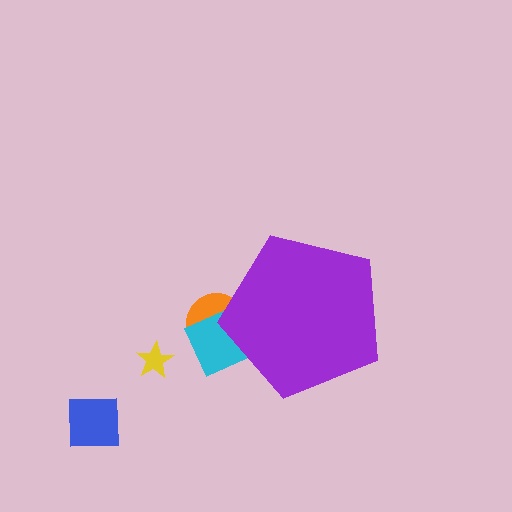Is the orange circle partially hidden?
Yes, the orange circle is partially hidden behind the purple pentagon.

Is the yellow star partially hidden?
No, the yellow star is fully visible.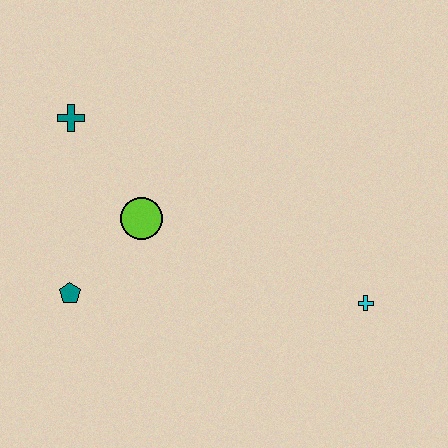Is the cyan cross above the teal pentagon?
No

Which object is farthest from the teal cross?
The cyan cross is farthest from the teal cross.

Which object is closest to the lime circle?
The teal pentagon is closest to the lime circle.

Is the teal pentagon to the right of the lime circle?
No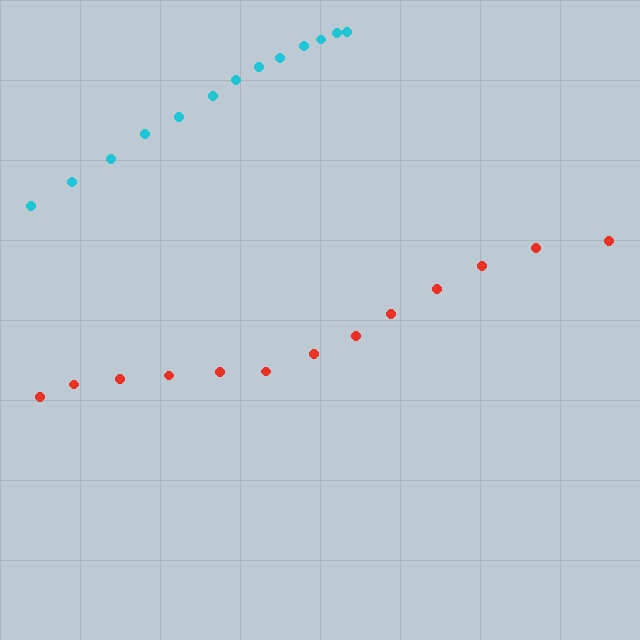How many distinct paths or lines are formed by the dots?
There are 2 distinct paths.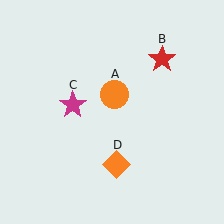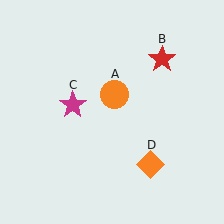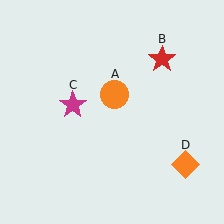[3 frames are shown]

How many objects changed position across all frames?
1 object changed position: orange diamond (object D).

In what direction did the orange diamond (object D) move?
The orange diamond (object D) moved right.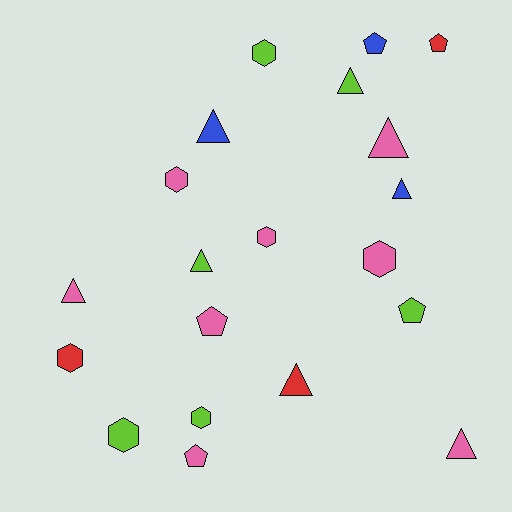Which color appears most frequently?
Pink, with 8 objects.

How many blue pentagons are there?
There is 1 blue pentagon.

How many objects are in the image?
There are 20 objects.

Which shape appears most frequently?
Triangle, with 8 objects.